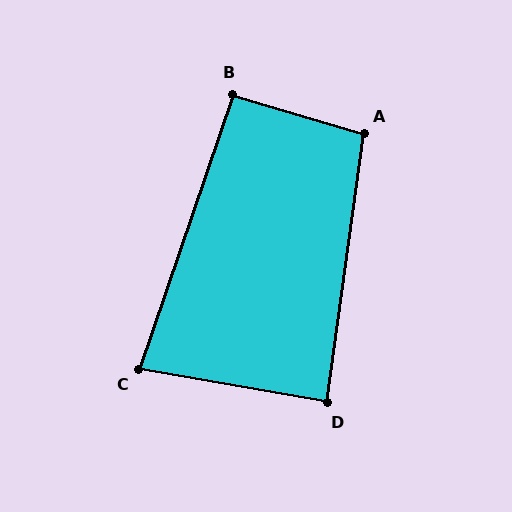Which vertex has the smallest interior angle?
C, at approximately 81 degrees.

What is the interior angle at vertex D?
Approximately 88 degrees (approximately right).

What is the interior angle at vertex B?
Approximately 92 degrees (approximately right).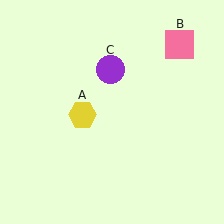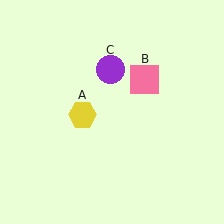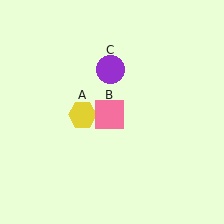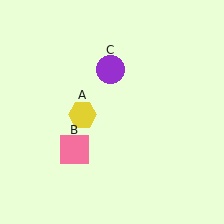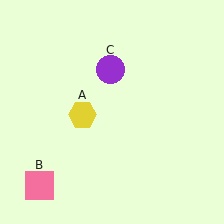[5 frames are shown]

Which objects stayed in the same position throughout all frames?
Yellow hexagon (object A) and purple circle (object C) remained stationary.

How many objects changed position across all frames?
1 object changed position: pink square (object B).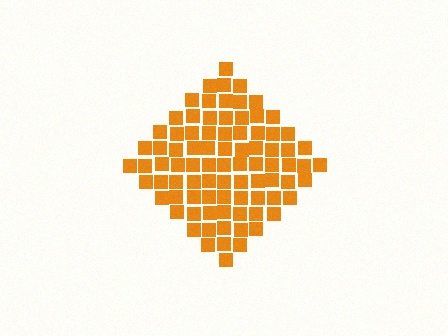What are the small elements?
The small elements are squares.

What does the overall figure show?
The overall figure shows a diamond.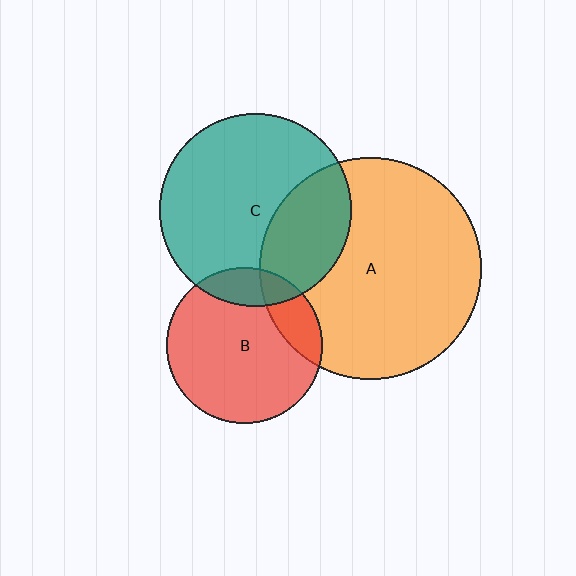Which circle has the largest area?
Circle A (orange).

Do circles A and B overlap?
Yes.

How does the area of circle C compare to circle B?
Approximately 1.5 times.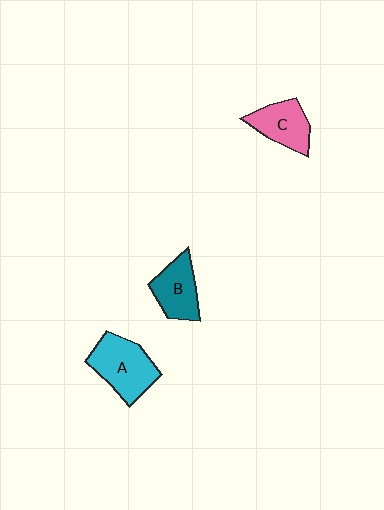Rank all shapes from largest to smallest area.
From largest to smallest: A (cyan), B (teal), C (pink).